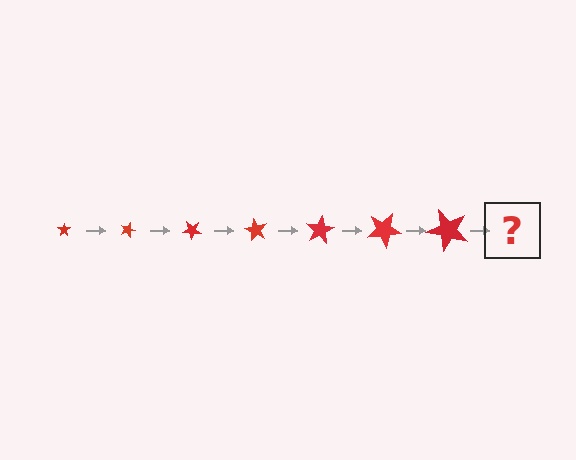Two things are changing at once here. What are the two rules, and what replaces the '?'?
The two rules are that the star grows larger each step and it rotates 20 degrees each step. The '?' should be a star, larger than the previous one and rotated 140 degrees from the start.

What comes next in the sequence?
The next element should be a star, larger than the previous one and rotated 140 degrees from the start.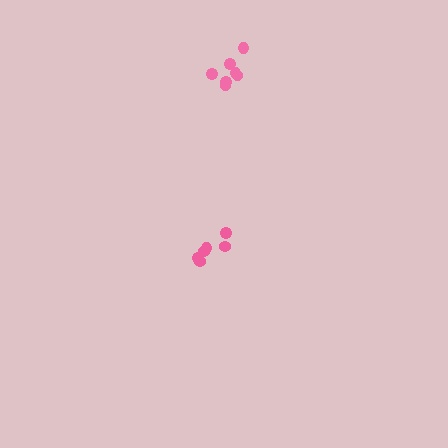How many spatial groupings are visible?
There are 2 spatial groupings.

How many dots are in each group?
Group 1: 6 dots, Group 2: 7 dots (13 total).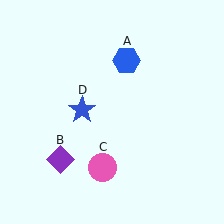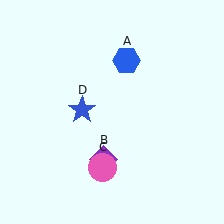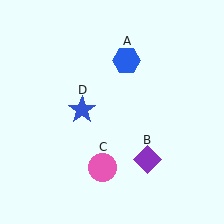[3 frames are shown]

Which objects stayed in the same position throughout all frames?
Blue hexagon (object A) and pink circle (object C) and blue star (object D) remained stationary.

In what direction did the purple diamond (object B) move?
The purple diamond (object B) moved right.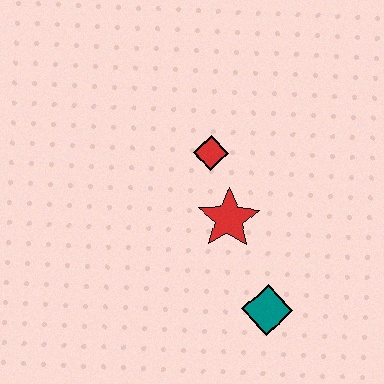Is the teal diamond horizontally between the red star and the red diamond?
No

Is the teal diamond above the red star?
No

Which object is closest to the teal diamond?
The red star is closest to the teal diamond.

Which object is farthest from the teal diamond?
The red diamond is farthest from the teal diamond.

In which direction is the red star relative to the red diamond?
The red star is below the red diamond.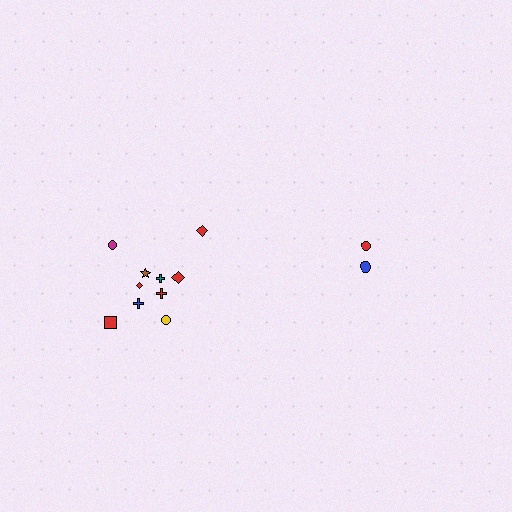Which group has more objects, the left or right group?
The left group.